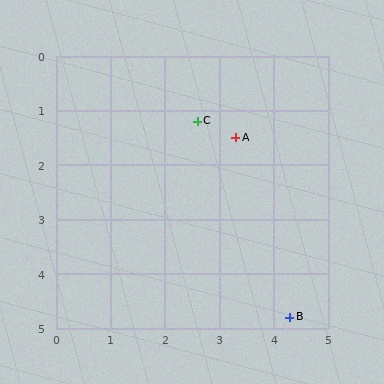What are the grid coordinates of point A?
Point A is at approximately (3.3, 1.5).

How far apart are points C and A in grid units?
Points C and A are about 0.8 grid units apart.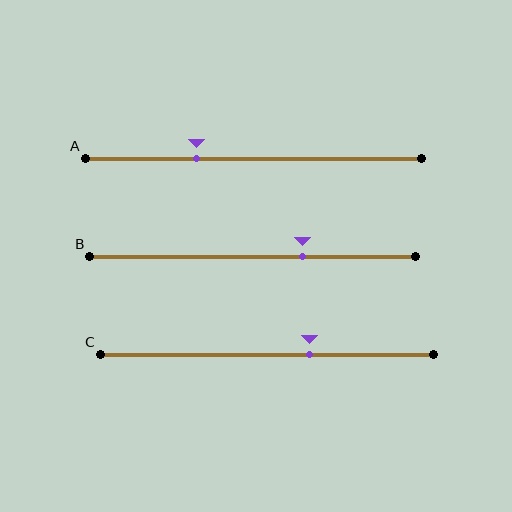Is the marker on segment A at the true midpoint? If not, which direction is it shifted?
No, the marker on segment A is shifted to the left by about 17% of the segment length.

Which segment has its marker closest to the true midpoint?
Segment C has its marker closest to the true midpoint.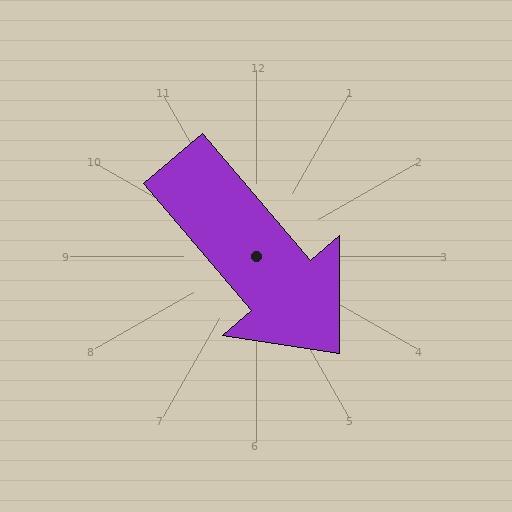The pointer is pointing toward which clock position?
Roughly 5 o'clock.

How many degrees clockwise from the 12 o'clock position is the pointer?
Approximately 140 degrees.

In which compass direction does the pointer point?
Southeast.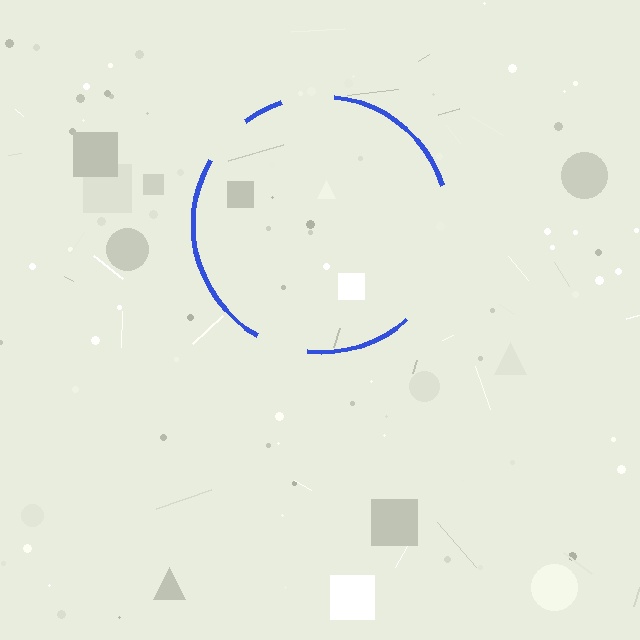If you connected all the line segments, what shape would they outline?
They would outline a circle.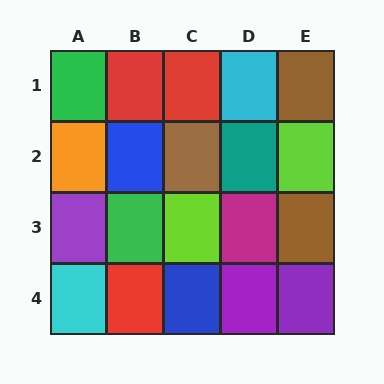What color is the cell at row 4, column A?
Cyan.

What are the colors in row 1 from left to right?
Green, red, red, cyan, brown.